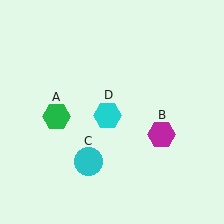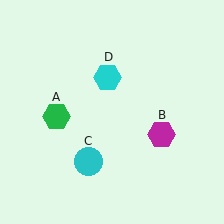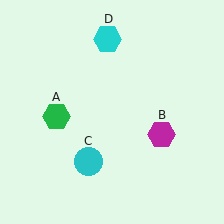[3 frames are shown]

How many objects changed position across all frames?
1 object changed position: cyan hexagon (object D).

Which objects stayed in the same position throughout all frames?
Green hexagon (object A) and magenta hexagon (object B) and cyan circle (object C) remained stationary.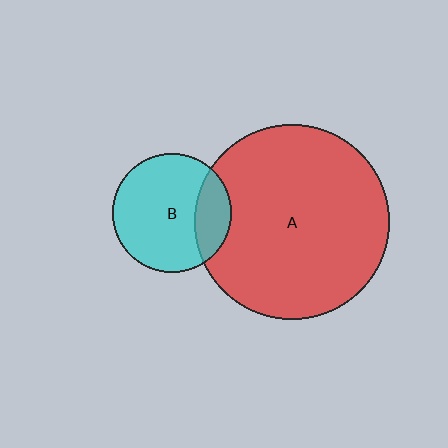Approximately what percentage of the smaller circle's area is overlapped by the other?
Approximately 20%.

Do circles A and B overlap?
Yes.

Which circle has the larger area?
Circle A (red).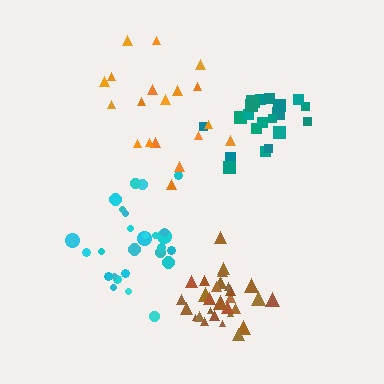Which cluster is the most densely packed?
Brown.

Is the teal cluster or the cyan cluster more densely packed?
Teal.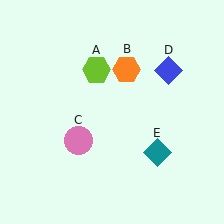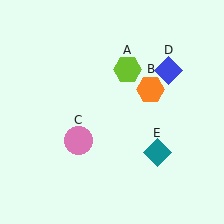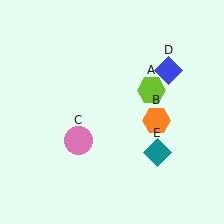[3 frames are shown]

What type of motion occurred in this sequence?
The lime hexagon (object A), orange hexagon (object B) rotated clockwise around the center of the scene.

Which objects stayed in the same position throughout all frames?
Pink circle (object C) and blue diamond (object D) and teal diamond (object E) remained stationary.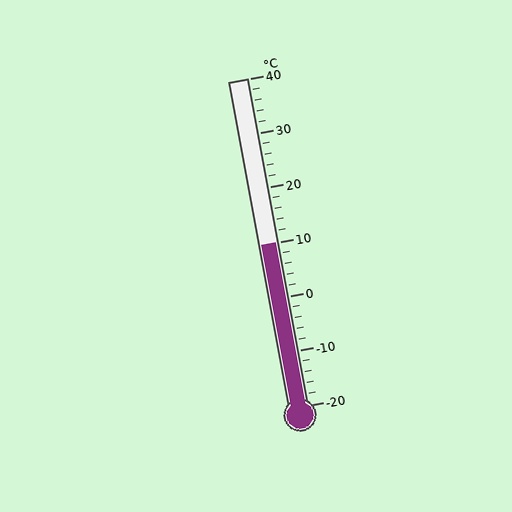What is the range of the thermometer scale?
The thermometer scale ranges from -20°C to 40°C.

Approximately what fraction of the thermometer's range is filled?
The thermometer is filled to approximately 50% of its range.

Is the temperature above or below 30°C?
The temperature is below 30°C.